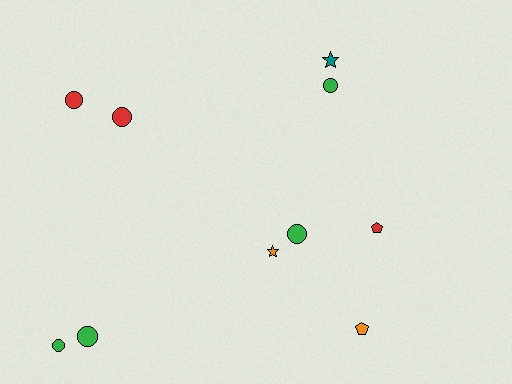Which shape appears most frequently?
Circle, with 6 objects.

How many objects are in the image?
There are 10 objects.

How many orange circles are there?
There are no orange circles.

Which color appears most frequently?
Green, with 4 objects.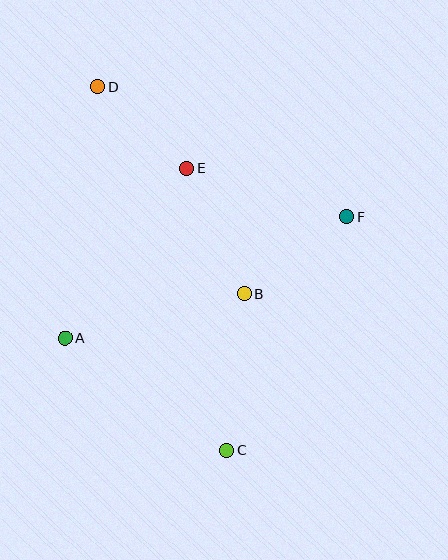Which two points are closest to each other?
Points D and E are closest to each other.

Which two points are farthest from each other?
Points C and D are farthest from each other.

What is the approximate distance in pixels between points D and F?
The distance between D and F is approximately 281 pixels.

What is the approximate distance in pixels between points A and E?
The distance between A and E is approximately 209 pixels.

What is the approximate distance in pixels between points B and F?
The distance between B and F is approximately 128 pixels.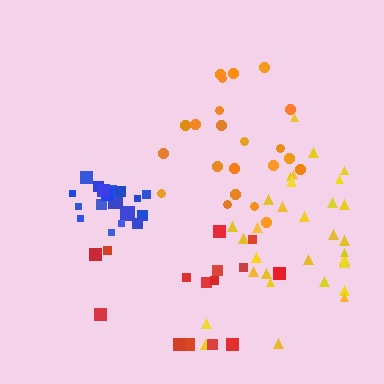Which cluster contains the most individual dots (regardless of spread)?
Yellow (32).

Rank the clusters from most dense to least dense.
blue, orange, yellow, red.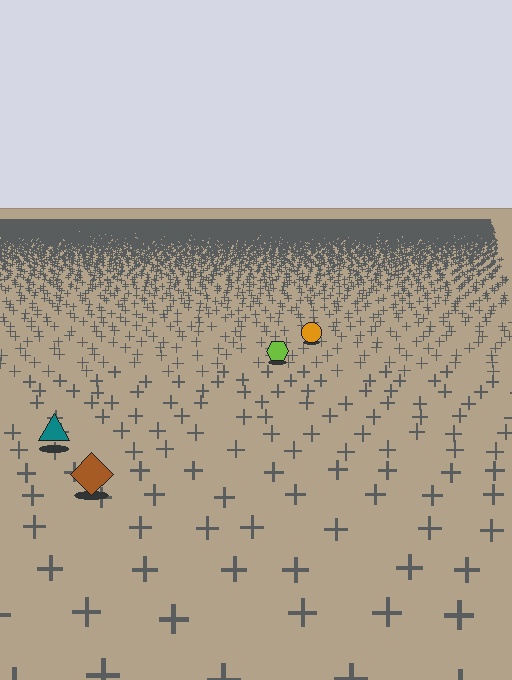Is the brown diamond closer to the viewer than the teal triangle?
Yes. The brown diamond is closer — you can tell from the texture gradient: the ground texture is coarser near it.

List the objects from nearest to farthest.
From nearest to farthest: the brown diamond, the teal triangle, the lime hexagon, the orange circle.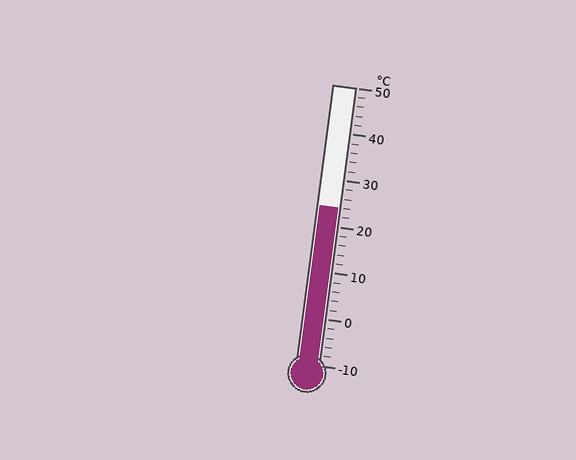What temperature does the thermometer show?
The thermometer shows approximately 24°C.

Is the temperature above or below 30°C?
The temperature is below 30°C.